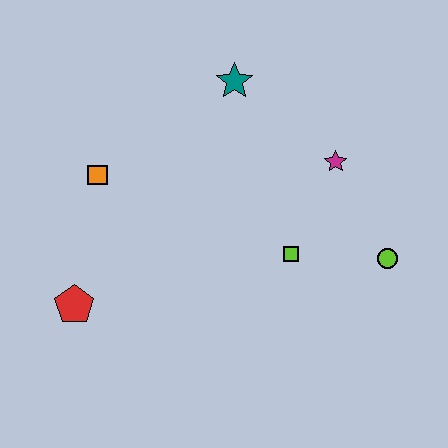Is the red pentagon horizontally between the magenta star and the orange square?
No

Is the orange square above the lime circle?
Yes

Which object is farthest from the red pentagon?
The lime circle is farthest from the red pentagon.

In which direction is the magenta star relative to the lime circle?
The magenta star is above the lime circle.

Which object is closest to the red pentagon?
The orange square is closest to the red pentagon.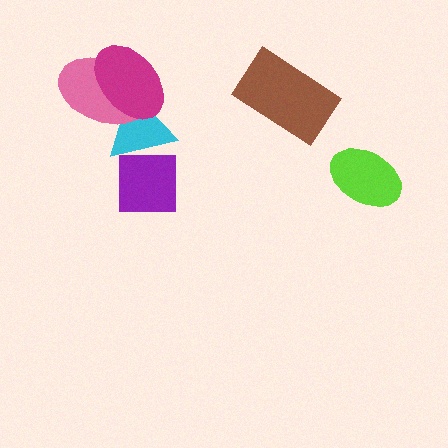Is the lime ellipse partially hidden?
No, no other shape covers it.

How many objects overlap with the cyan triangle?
3 objects overlap with the cyan triangle.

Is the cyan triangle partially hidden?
Yes, it is partially covered by another shape.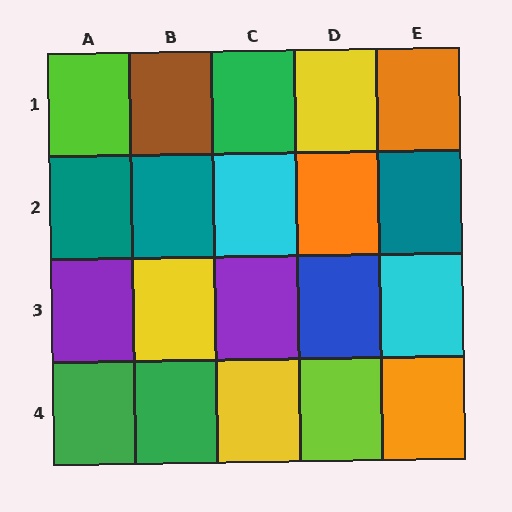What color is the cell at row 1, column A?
Lime.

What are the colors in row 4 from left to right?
Green, green, yellow, lime, orange.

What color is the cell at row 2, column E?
Teal.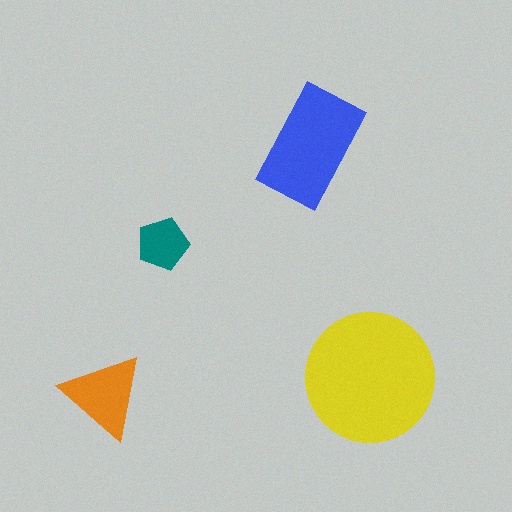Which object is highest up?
The blue rectangle is topmost.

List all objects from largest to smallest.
The yellow circle, the blue rectangle, the orange triangle, the teal pentagon.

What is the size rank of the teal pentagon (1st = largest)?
4th.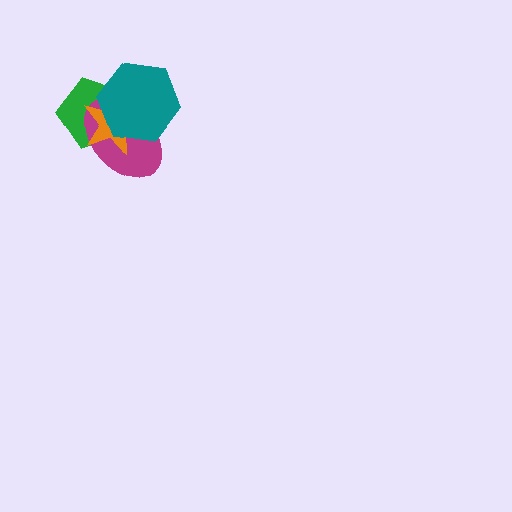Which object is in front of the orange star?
The teal hexagon is in front of the orange star.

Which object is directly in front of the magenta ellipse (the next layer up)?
The orange star is directly in front of the magenta ellipse.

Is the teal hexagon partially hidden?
No, no other shape covers it.